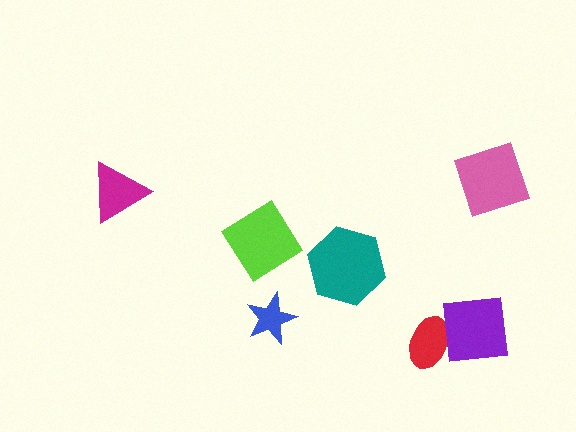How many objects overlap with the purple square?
1 object overlaps with the purple square.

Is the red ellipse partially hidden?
Yes, it is partially covered by another shape.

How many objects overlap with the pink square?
0 objects overlap with the pink square.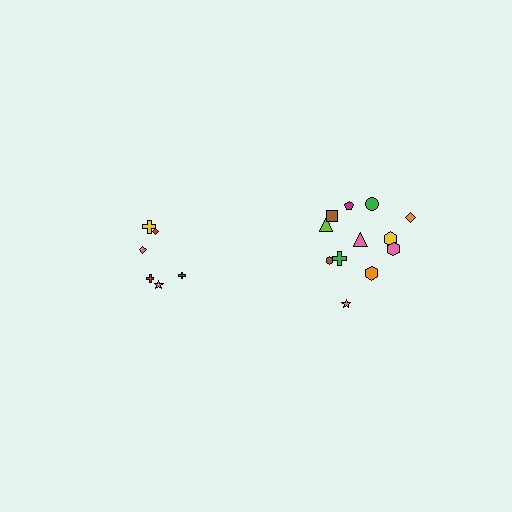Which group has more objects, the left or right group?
The right group.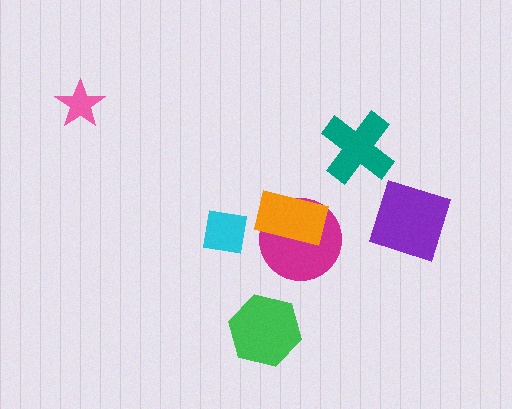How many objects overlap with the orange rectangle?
1 object overlaps with the orange rectangle.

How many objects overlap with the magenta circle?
1 object overlaps with the magenta circle.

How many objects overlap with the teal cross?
0 objects overlap with the teal cross.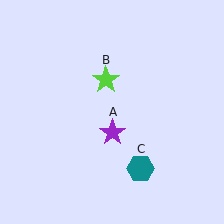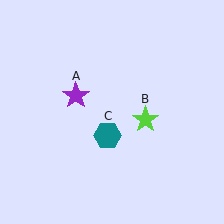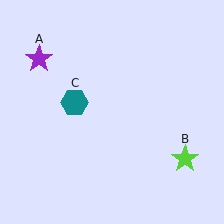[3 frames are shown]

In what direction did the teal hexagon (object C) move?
The teal hexagon (object C) moved up and to the left.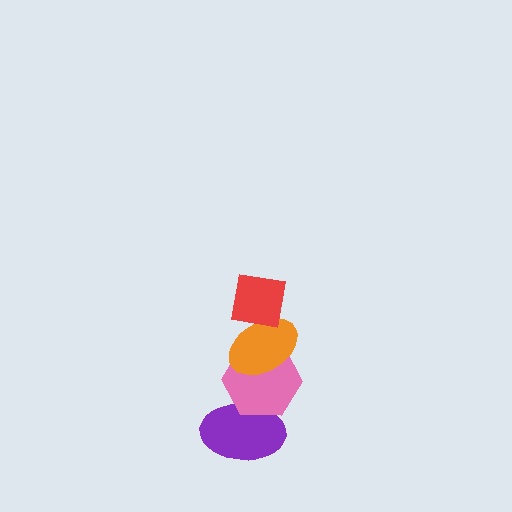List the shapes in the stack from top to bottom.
From top to bottom: the red square, the orange ellipse, the pink hexagon, the purple ellipse.